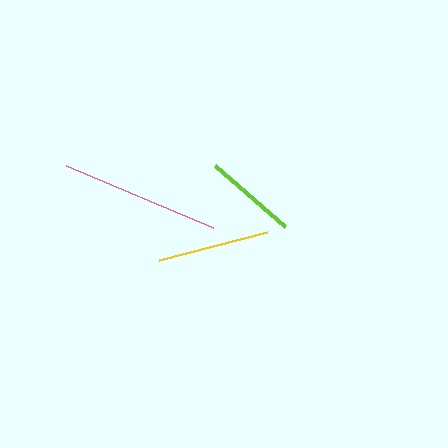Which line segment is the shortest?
The lime line is the shortest at approximately 93 pixels.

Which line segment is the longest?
The pink line is the longest at approximately 159 pixels.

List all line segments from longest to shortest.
From longest to shortest: pink, yellow, lime.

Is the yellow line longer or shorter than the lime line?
The yellow line is longer than the lime line.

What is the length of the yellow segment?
The yellow segment is approximately 112 pixels long.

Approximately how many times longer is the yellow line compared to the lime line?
The yellow line is approximately 1.2 times the length of the lime line.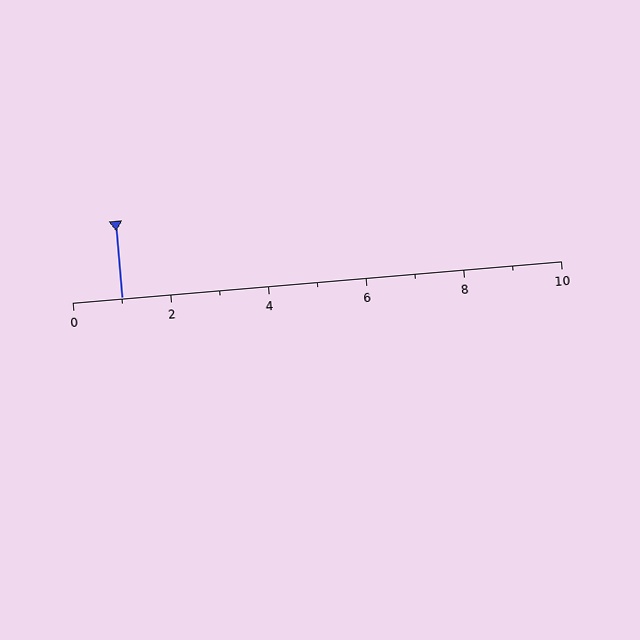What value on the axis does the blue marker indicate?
The marker indicates approximately 1.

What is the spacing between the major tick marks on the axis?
The major ticks are spaced 2 apart.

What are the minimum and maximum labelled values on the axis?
The axis runs from 0 to 10.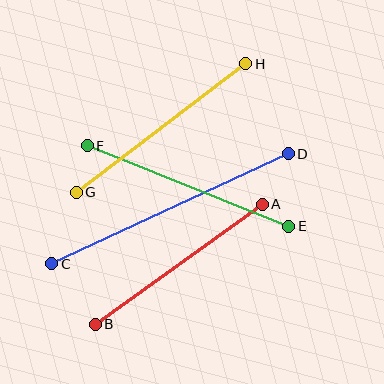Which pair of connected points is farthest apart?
Points C and D are farthest apart.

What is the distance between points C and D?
The distance is approximately 261 pixels.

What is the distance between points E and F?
The distance is approximately 217 pixels.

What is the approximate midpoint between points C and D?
The midpoint is at approximately (170, 209) pixels.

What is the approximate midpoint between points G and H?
The midpoint is at approximately (161, 128) pixels.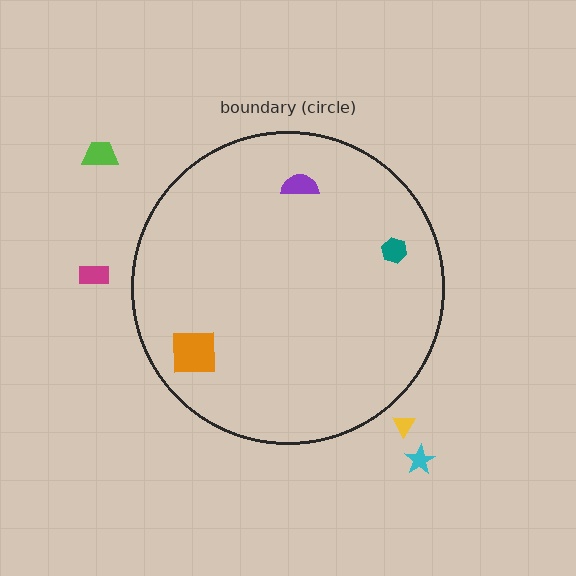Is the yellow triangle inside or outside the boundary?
Outside.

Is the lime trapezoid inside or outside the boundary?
Outside.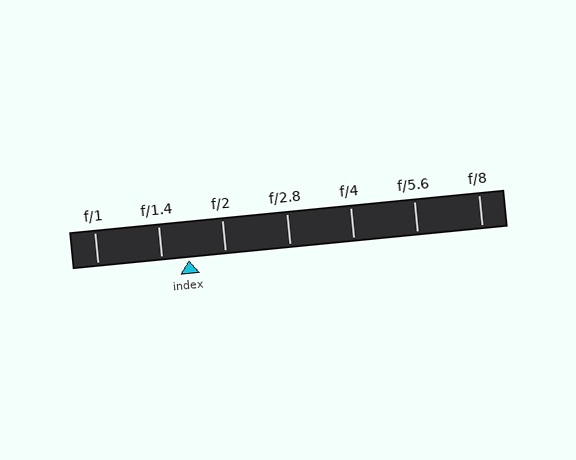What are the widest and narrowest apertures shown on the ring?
The widest aperture shown is f/1 and the narrowest is f/8.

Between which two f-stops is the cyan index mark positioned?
The index mark is between f/1.4 and f/2.